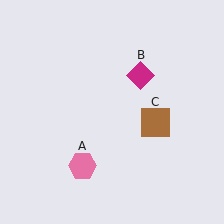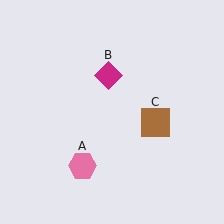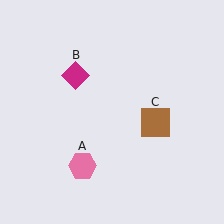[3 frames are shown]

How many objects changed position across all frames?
1 object changed position: magenta diamond (object B).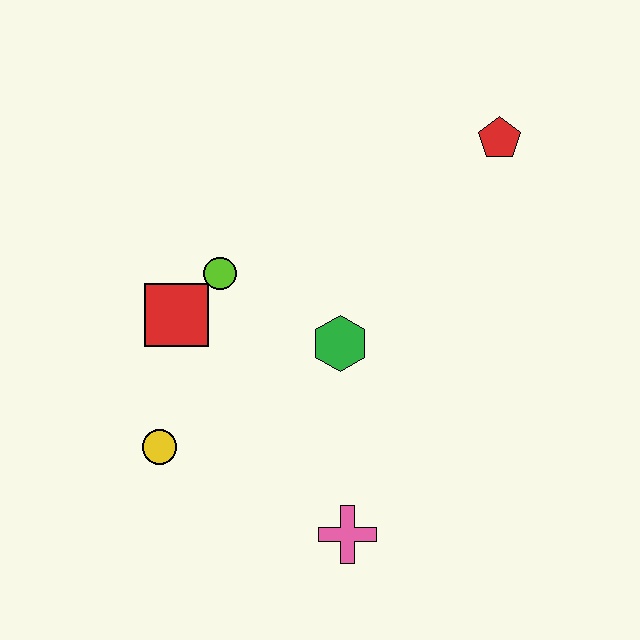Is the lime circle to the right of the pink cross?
No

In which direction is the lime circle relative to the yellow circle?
The lime circle is above the yellow circle.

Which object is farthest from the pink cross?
The red pentagon is farthest from the pink cross.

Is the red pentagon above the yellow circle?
Yes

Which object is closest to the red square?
The lime circle is closest to the red square.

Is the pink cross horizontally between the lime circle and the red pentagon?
Yes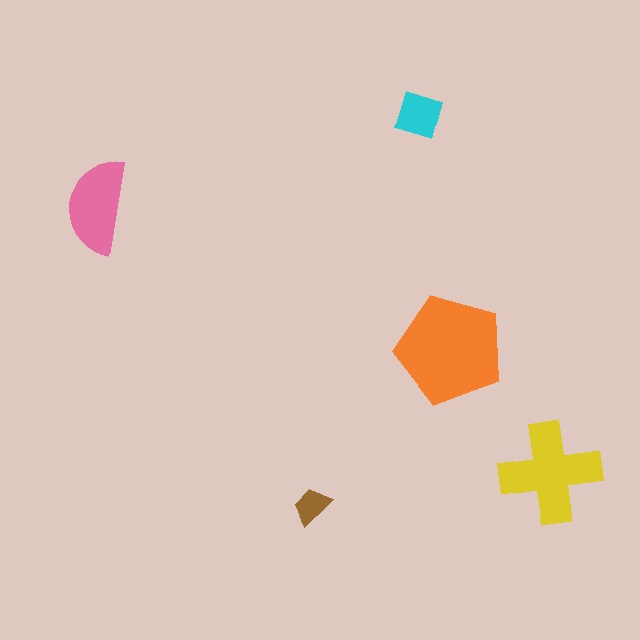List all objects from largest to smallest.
The orange pentagon, the yellow cross, the pink semicircle, the cyan square, the brown trapezoid.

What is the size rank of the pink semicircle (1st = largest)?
3rd.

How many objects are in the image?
There are 5 objects in the image.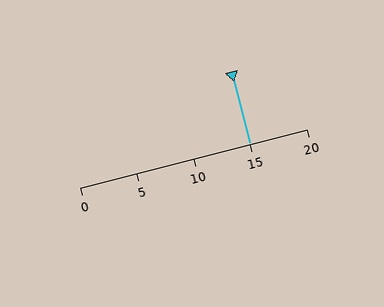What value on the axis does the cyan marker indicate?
The marker indicates approximately 15.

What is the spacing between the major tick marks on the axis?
The major ticks are spaced 5 apart.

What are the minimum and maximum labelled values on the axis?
The axis runs from 0 to 20.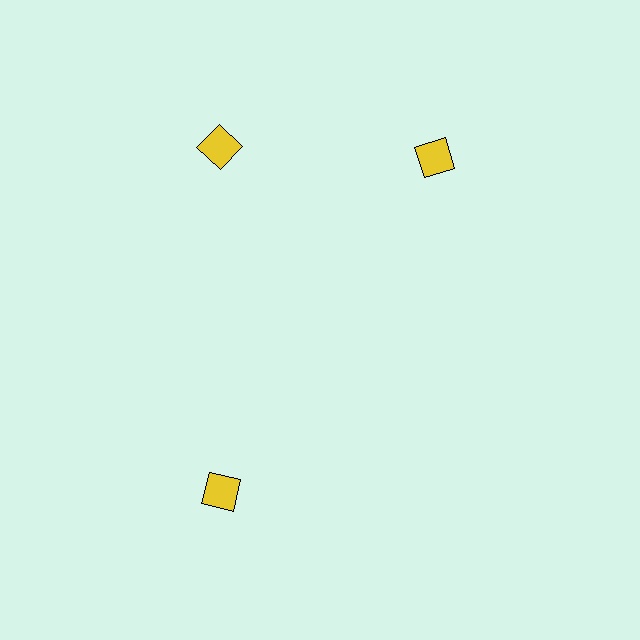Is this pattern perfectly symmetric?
No. The 3 yellow diamonds are arranged in a ring, but one element near the 3 o'clock position is rotated out of alignment along the ring, breaking the 3-fold rotational symmetry.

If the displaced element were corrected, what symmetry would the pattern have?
It would have 3-fold rotational symmetry — the pattern would map onto itself every 120 degrees.